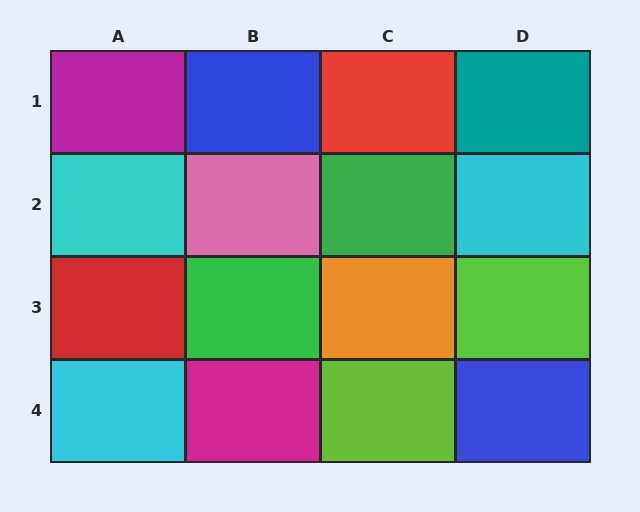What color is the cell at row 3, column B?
Green.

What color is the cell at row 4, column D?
Blue.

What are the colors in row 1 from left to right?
Magenta, blue, red, teal.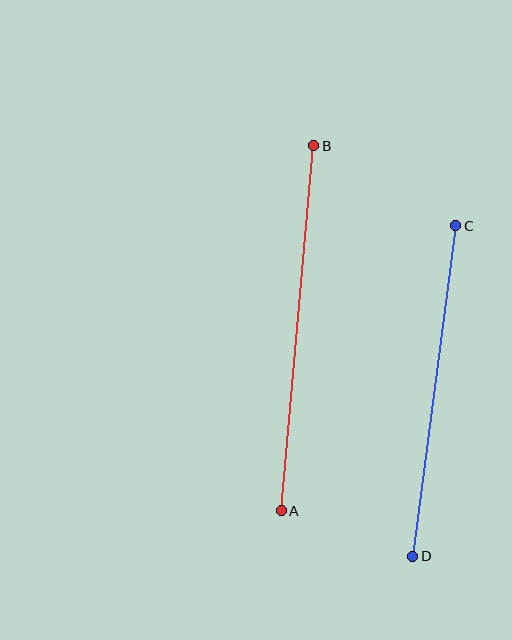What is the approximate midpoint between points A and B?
The midpoint is at approximately (298, 328) pixels.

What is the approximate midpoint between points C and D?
The midpoint is at approximately (434, 391) pixels.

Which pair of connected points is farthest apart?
Points A and B are farthest apart.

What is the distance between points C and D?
The distance is approximately 333 pixels.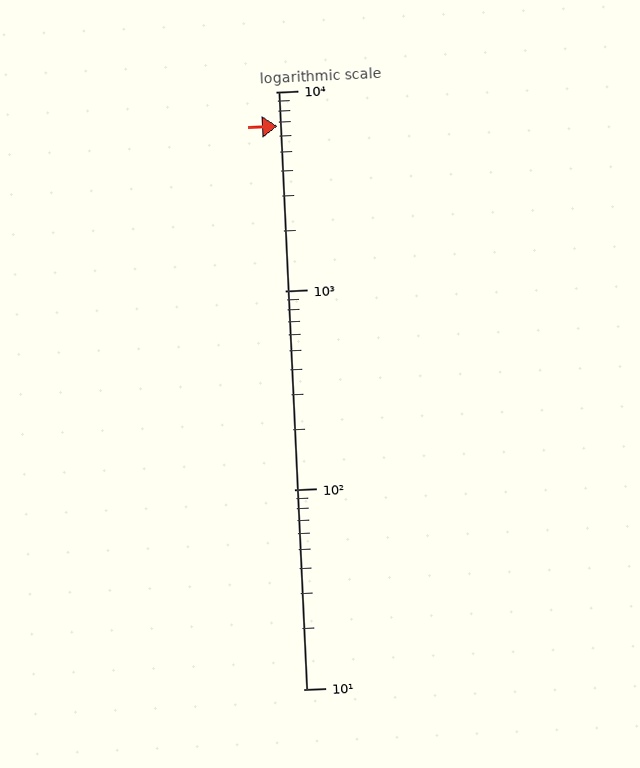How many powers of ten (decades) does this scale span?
The scale spans 3 decades, from 10 to 10000.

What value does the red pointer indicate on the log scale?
The pointer indicates approximately 6700.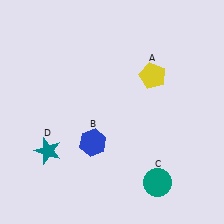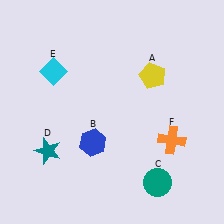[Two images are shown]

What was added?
A cyan diamond (E), an orange cross (F) were added in Image 2.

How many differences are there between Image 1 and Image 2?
There are 2 differences between the two images.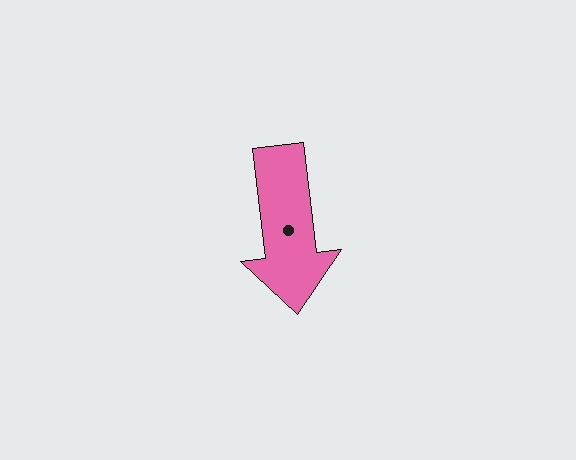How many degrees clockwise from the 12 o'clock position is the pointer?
Approximately 173 degrees.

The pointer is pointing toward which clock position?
Roughly 6 o'clock.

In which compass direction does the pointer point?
South.